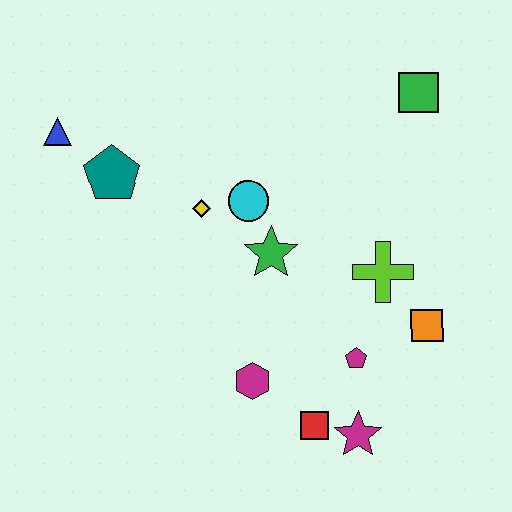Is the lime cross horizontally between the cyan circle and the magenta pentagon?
No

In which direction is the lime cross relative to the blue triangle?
The lime cross is to the right of the blue triangle.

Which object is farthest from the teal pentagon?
The magenta star is farthest from the teal pentagon.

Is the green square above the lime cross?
Yes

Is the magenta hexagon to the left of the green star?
Yes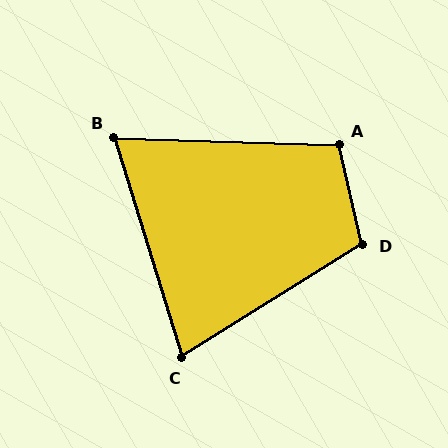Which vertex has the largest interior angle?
D, at approximately 109 degrees.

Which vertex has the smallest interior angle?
B, at approximately 71 degrees.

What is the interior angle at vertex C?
Approximately 75 degrees (acute).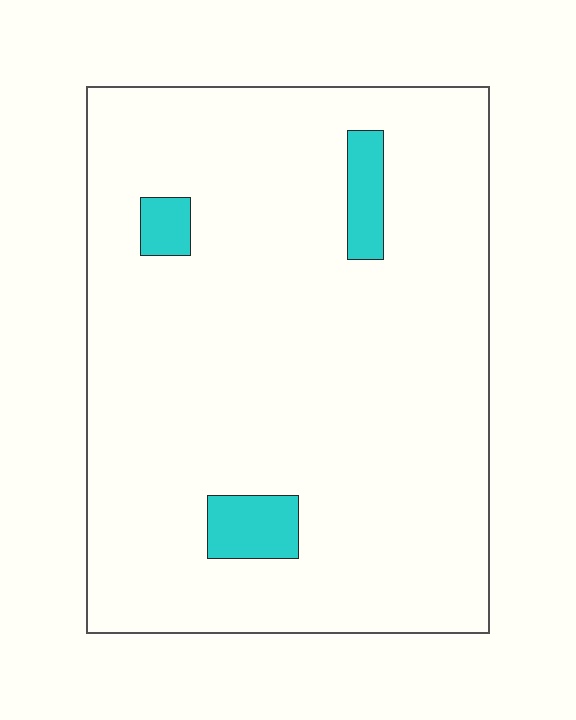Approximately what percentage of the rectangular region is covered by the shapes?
Approximately 5%.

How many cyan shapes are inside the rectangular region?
3.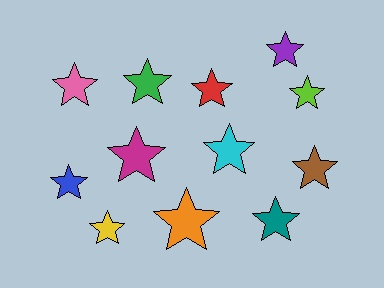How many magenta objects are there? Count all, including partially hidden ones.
There is 1 magenta object.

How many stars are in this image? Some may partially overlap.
There are 12 stars.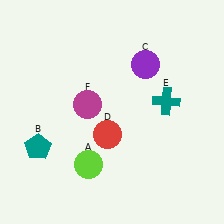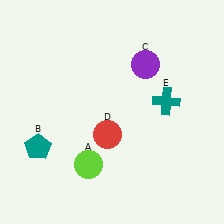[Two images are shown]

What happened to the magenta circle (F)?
The magenta circle (F) was removed in Image 2. It was in the top-left area of Image 1.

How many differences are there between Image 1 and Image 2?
There is 1 difference between the two images.